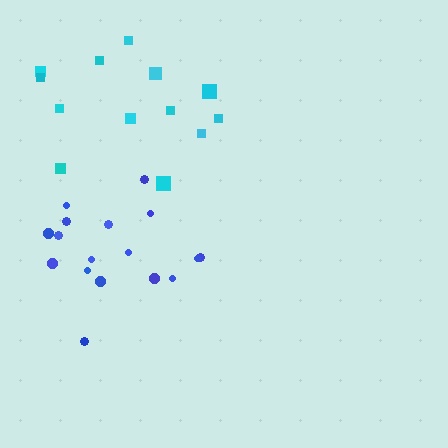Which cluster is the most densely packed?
Blue.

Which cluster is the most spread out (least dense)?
Cyan.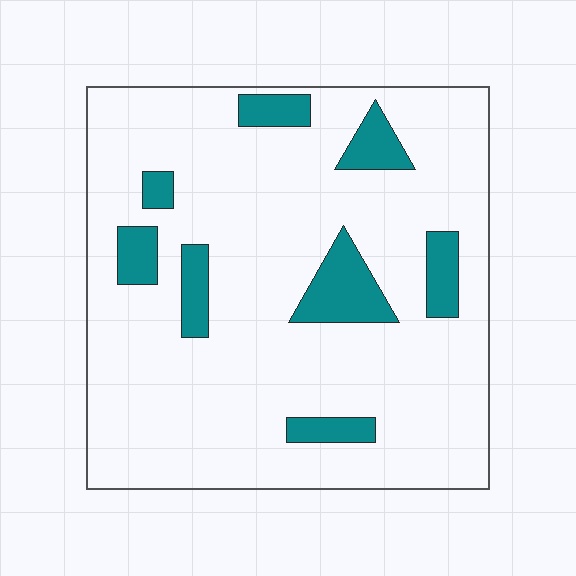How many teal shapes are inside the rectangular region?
8.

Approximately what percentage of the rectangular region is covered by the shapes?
Approximately 15%.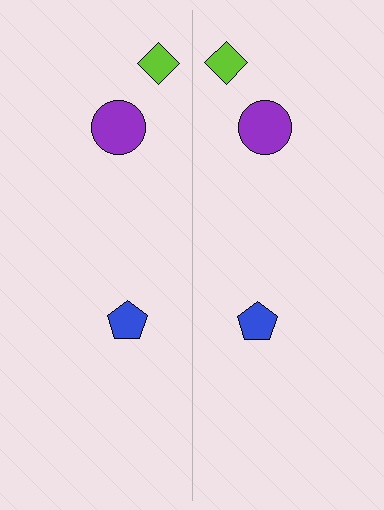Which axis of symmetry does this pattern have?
The pattern has a vertical axis of symmetry running through the center of the image.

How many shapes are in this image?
There are 6 shapes in this image.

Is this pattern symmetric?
Yes, this pattern has bilateral (reflection) symmetry.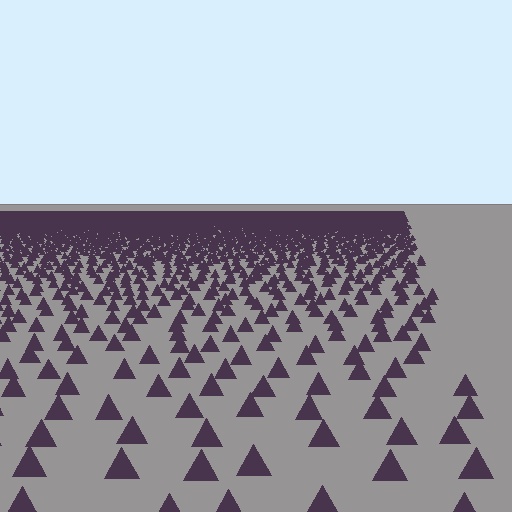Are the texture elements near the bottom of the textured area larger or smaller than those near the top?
Larger. Near the bottom, elements are closer to the viewer and appear at a bigger on-screen size.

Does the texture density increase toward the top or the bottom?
Density increases toward the top.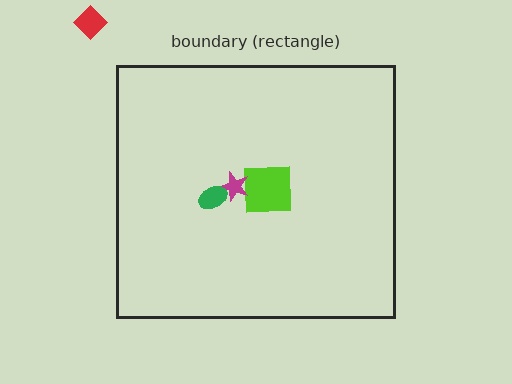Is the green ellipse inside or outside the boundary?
Inside.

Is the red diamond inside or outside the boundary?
Outside.